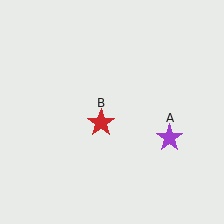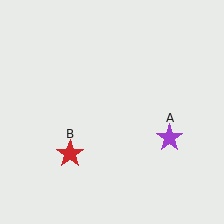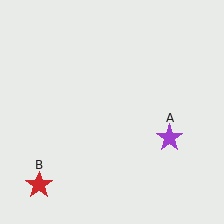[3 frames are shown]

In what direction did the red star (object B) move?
The red star (object B) moved down and to the left.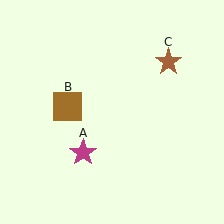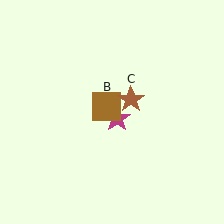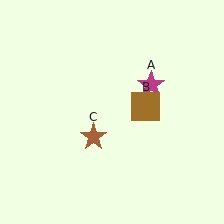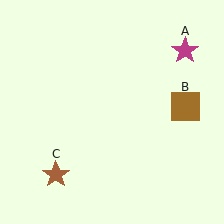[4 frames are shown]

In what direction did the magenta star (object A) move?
The magenta star (object A) moved up and to the right.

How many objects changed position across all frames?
3 objects changed position: magenta star (object A), brown square (object B), brown star (object C).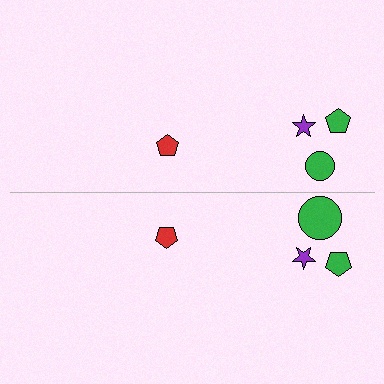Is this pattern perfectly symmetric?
No, the pattern is not perfectly symmetric. The green circle on the bottom side has a different size than its mirror counterpart.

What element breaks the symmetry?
The green circle on the bottom side has a different size than its mirror counterpart.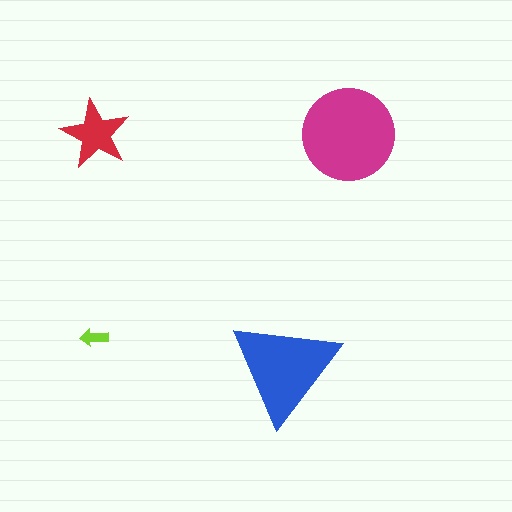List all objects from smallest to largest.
The lime arrow, the red star, the blue triangle, the magenta circle.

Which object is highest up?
The red star is topmost.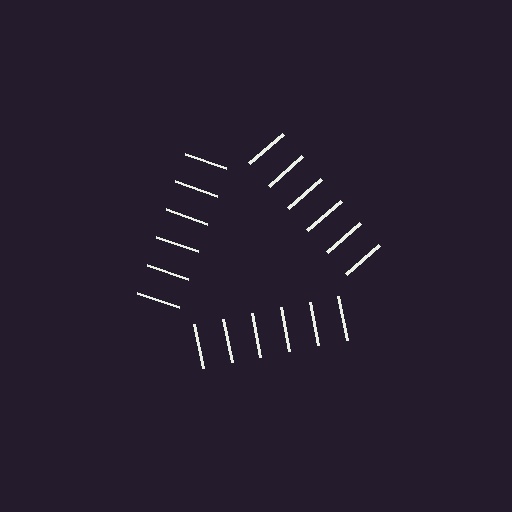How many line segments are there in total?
18 — 6 along each of the 3 edges.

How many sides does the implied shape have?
3 sides — the line-ends trace a triangle.